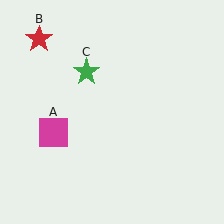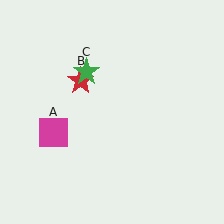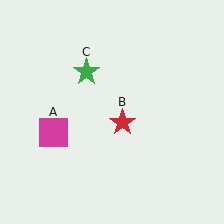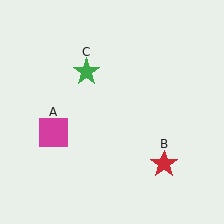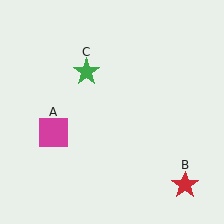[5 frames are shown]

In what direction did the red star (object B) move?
The red star (object B) moved down and to the right.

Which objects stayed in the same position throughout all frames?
Magenta square (object A) and green star (object C) remained stationary.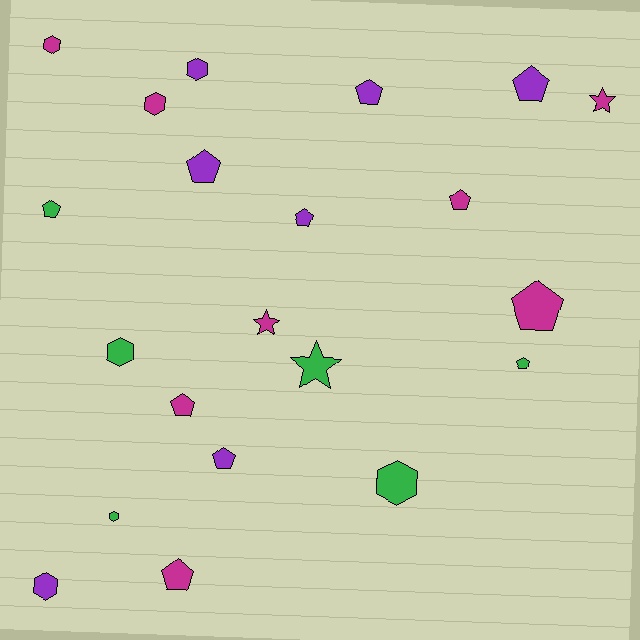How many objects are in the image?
There are 21 objects.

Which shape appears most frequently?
Pentagon, with 11 objects.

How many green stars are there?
There is 1 green star.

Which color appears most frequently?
Magenta, with 8 objects.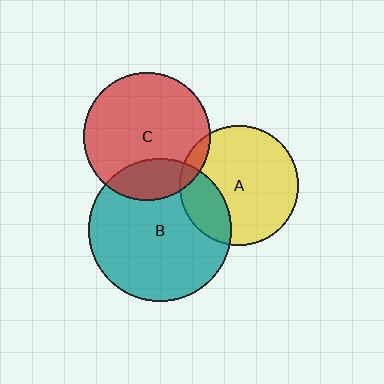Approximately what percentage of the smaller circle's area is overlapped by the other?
Approximately 20%.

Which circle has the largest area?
Circle B (teal).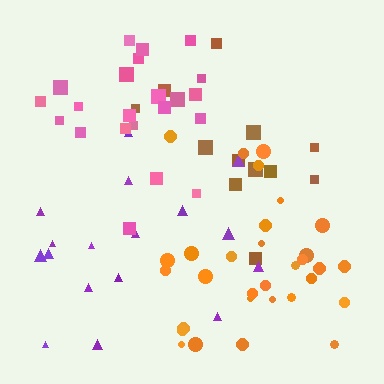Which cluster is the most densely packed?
Pink.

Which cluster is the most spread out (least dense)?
Purple.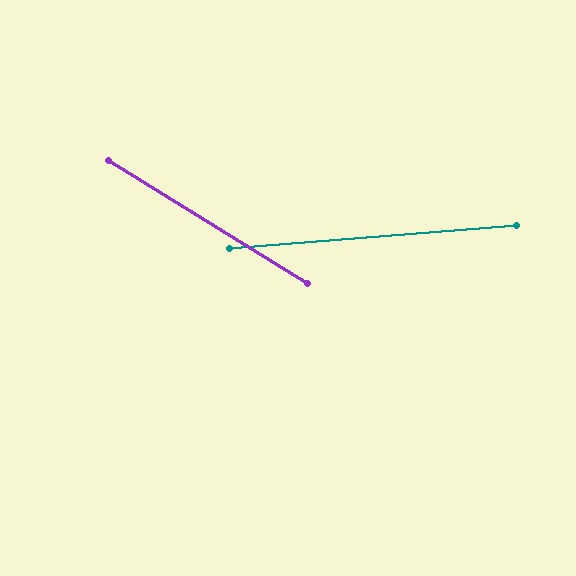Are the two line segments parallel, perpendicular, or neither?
Neither parallel nor perpendicular — they differ by about 36°.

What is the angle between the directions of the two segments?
Approximately 36 degrees.